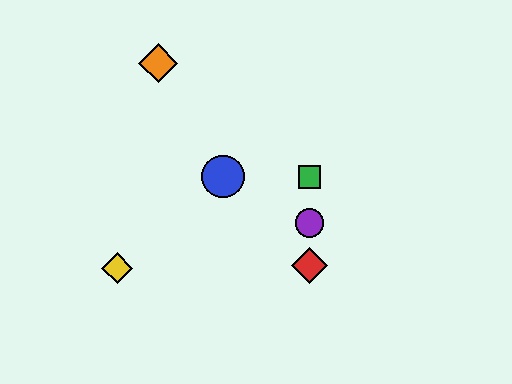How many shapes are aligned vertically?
3 shapes (the red diamond, the green square, the purple circle) are aligned vertically.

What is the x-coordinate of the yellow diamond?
The yellow diamond is at x≈117.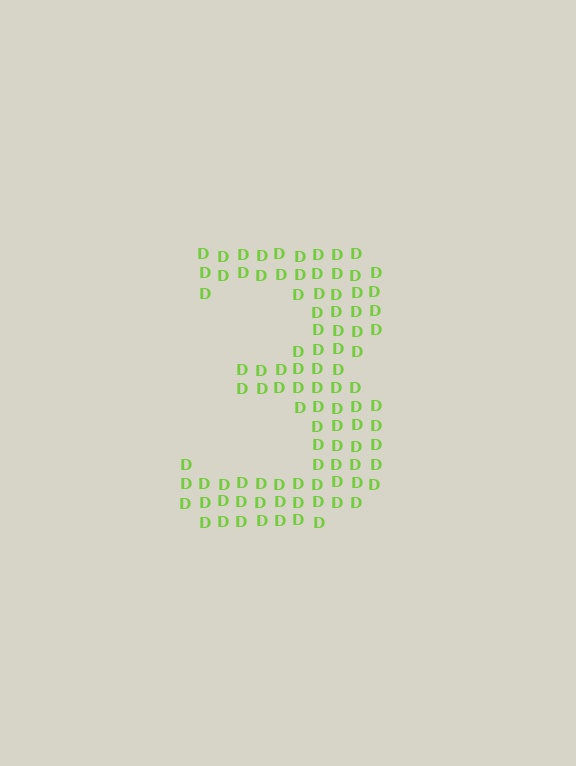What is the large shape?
The large shape is the digit 3.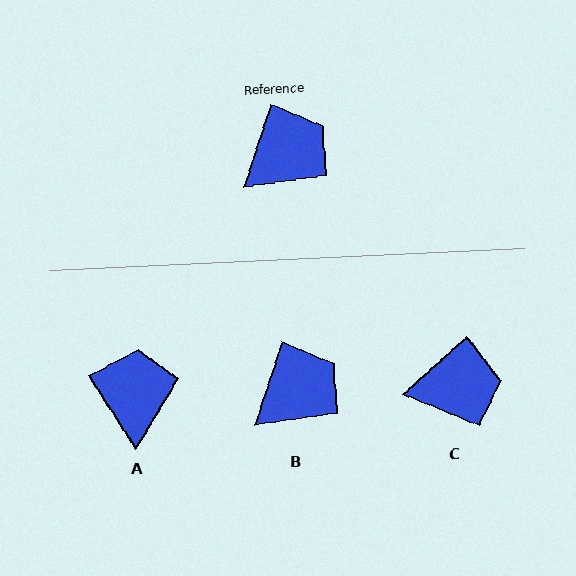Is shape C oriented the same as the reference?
No, it is off by about 30 degrees.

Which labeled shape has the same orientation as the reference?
B.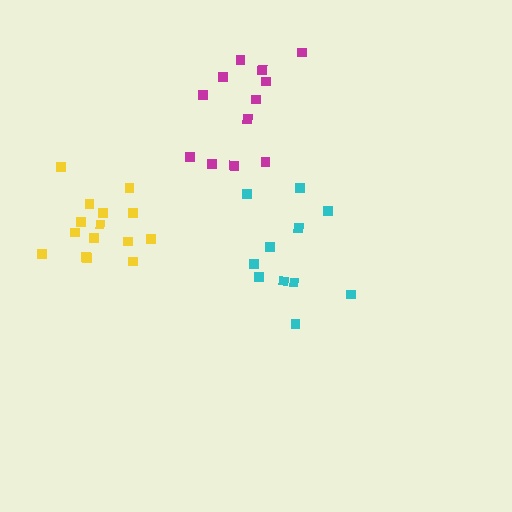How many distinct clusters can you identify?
There are 3 distinct clusters.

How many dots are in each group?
Group 1: 15 dots, Group 2: 11 dots, Group 3: 12 dots (38 total).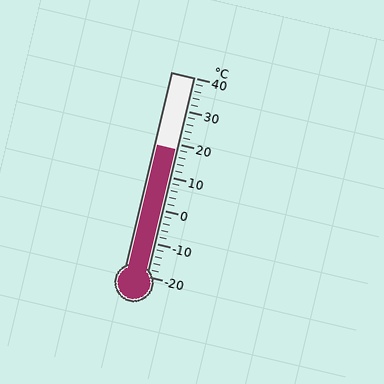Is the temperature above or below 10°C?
The temperature is above 10°C.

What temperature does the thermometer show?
The thermometer shows approximately 18°C.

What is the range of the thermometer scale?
The thermometer scale ranges from -20°C to 40°C.